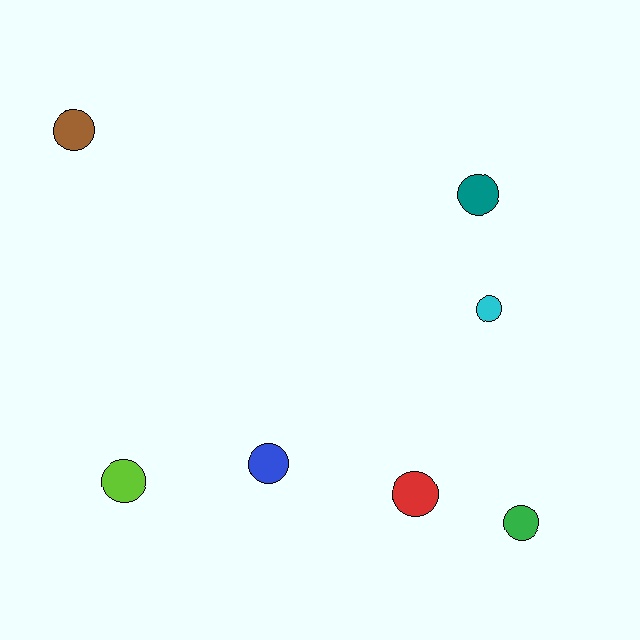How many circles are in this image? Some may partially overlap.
There are 7 circles.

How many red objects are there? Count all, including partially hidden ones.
There is 1 red object.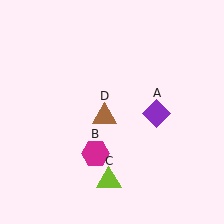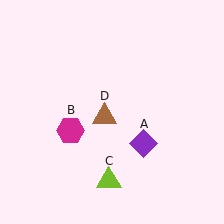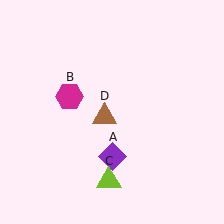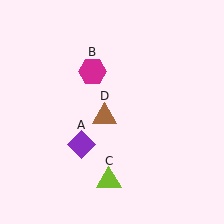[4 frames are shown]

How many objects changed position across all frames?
2 objects changed position: purple diamond (object A), magenta hexagon (object B).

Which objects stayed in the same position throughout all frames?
Lime triangle (object C) and brown triangle (object D) remained stationary.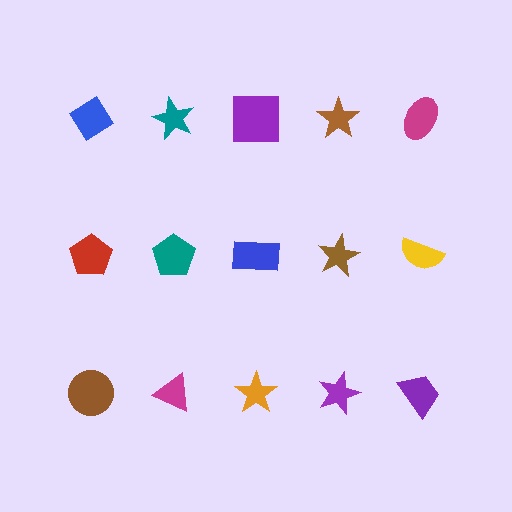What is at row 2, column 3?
A blue rectangle.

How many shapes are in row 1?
5 shapes.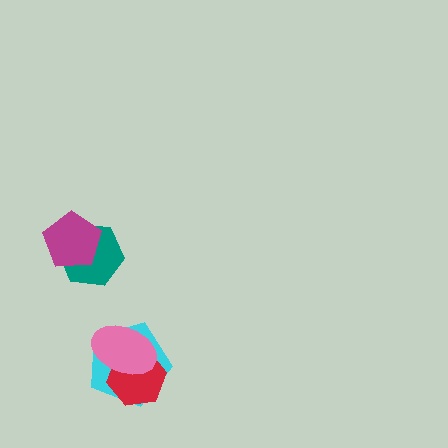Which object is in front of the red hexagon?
The pink ellipse is in front of the red hexagon.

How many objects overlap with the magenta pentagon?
1 object overlaps with the magenta pentagon.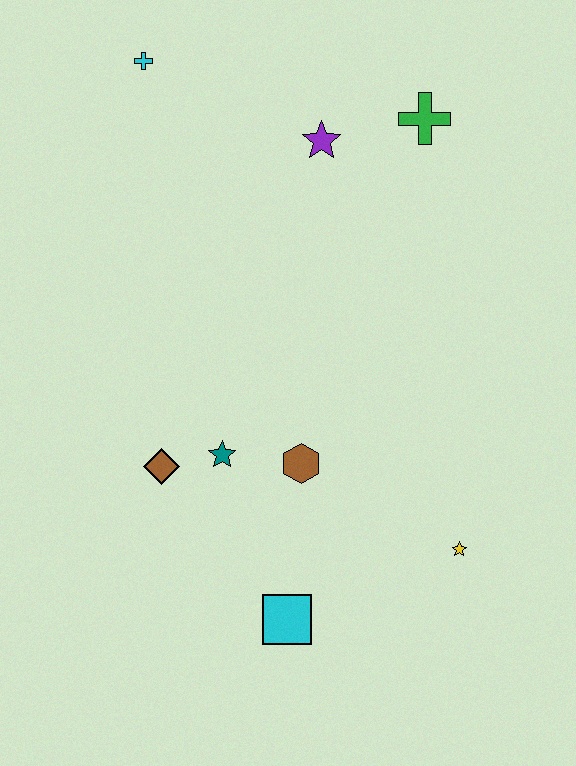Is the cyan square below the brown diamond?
Yes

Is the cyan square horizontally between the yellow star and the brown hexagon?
No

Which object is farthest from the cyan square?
The cyan cross is farthest from the cyan square.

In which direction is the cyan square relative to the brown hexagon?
The cyan square is below the brown hexagon.